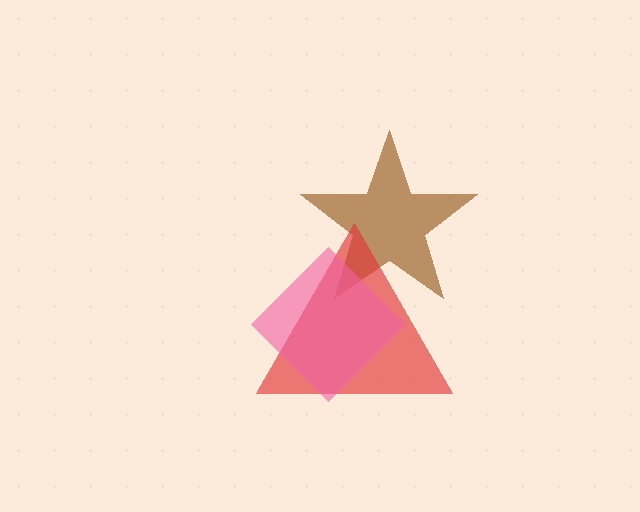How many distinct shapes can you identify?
There are 3 distinct shapes: a brown star, a red triangle, a pink diamond.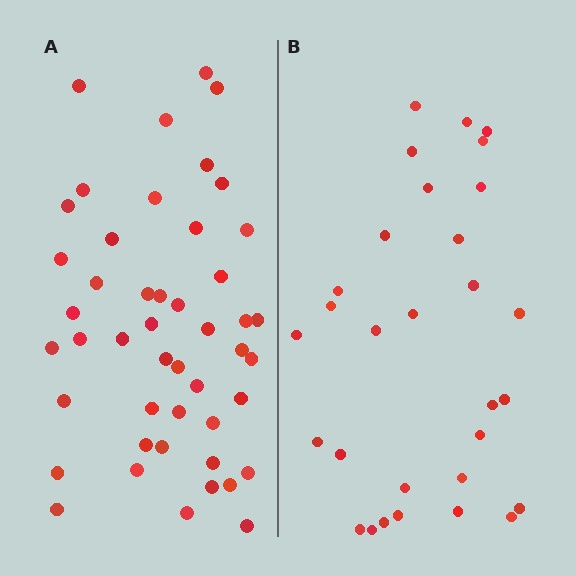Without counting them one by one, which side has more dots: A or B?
Region A (the left region) has more dots.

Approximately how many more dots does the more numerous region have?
Region A has approximately 15 more dots than region B.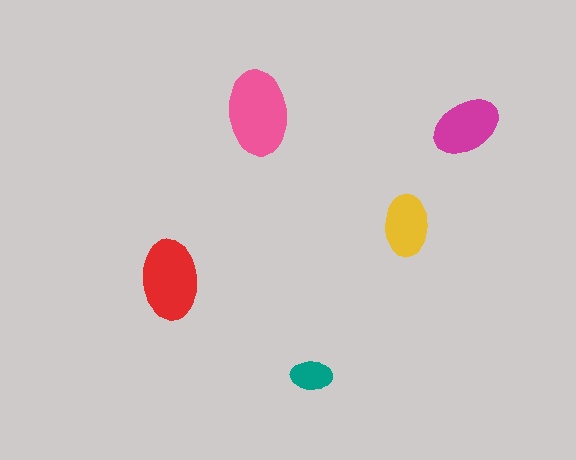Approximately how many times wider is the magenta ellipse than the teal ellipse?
About 1.5 times wider.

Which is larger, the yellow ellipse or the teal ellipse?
The yellow one.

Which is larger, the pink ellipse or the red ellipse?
The pink one.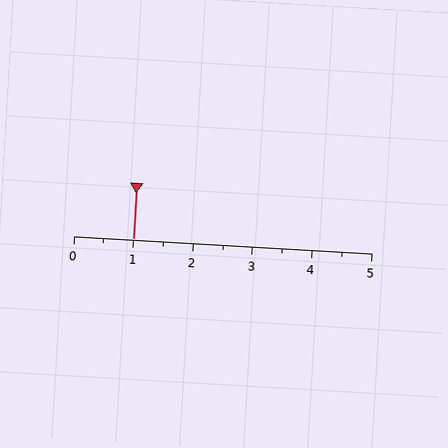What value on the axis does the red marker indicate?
The marker indicates approximately 1.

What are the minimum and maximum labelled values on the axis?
The axis runs from 0 to 5.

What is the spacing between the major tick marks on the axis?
The major ticks are spaced 1 apart.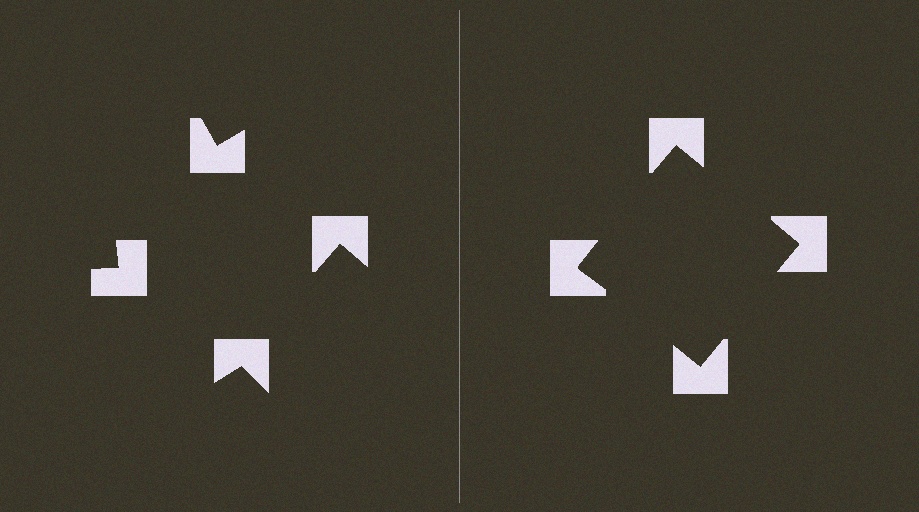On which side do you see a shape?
An illusory square appears on the right side. On the left side the wedge cuts are rotated, so no coherent shape forms.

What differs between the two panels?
The notched squares are positioned identically on both sides; only the wedge orientations differ. On the right they align to a square; on the left they are misaligned.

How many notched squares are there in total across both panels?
8 — 4 on each side.